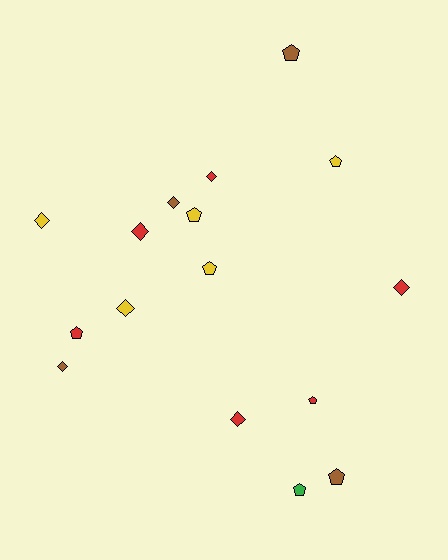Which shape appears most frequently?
Pentagon, with 8 objects.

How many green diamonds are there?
There are no green diamonds.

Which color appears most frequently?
Red, with 6 objects.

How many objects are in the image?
There are 16 objects.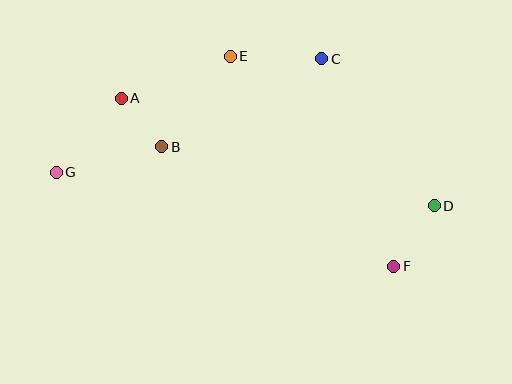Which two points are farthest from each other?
Points D and G are farthest from each other.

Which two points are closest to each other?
Points A and B are closest to each other.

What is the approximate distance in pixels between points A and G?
The distance between A and G is approximately 99 pixels.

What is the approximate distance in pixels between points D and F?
The distance between D and F is approximately 73 pixels.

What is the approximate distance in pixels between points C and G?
The distance between C and G is approximately 289 pixels.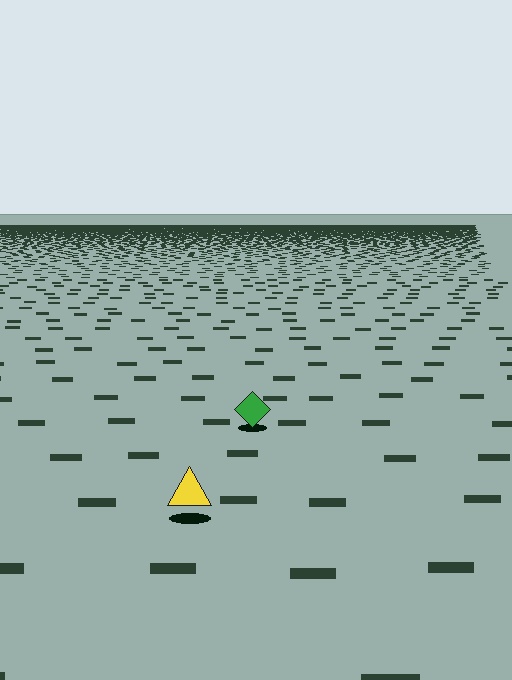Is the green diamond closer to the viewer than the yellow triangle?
No. The yellow triangle is closer — you can tell from the texture gradient: the ground texture is coarser near it.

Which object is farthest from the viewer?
The green diamond is farthest from the viewer. It appears smaller and the ground texture around it is denser.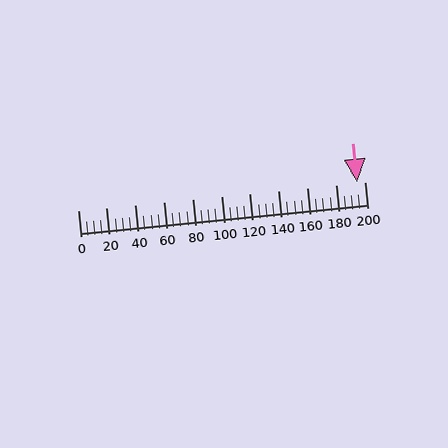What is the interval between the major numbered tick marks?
The major tick marks are spaced 20 units apart.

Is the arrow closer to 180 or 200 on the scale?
The arrow is closer to 200.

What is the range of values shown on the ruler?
The ruler shows values from 0 to 200.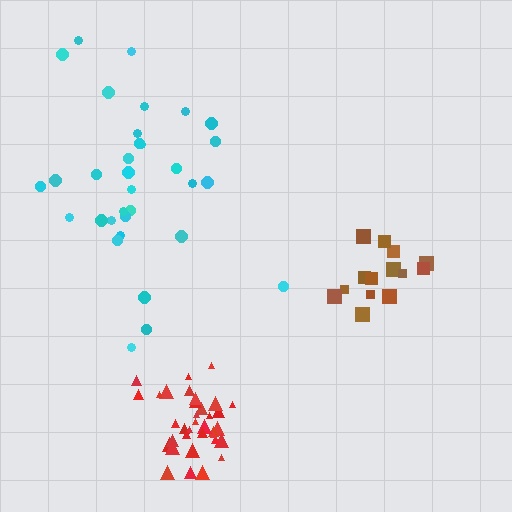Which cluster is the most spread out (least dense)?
Cyan.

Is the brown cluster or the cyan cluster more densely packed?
Brown.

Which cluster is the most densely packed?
Red.